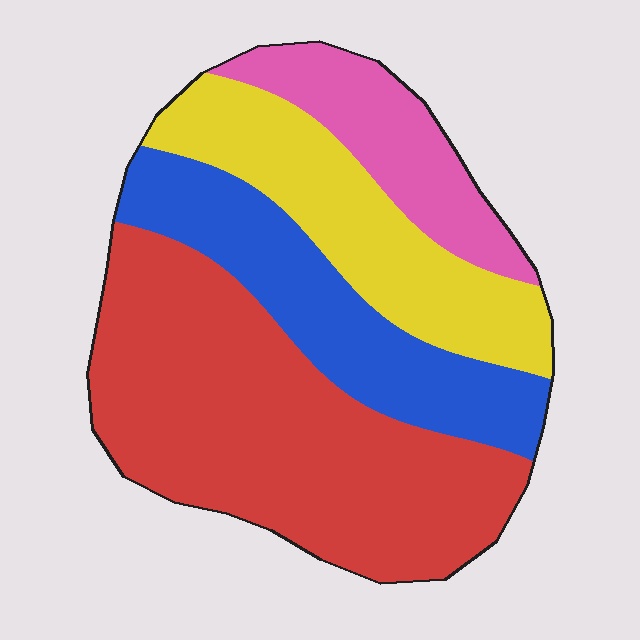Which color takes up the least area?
Pink, at roughly 15%.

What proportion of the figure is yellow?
Yellow takes up about one fifth (1/5) of the figure.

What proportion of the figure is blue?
Blue takes up about one fifth (1/5) of the figure.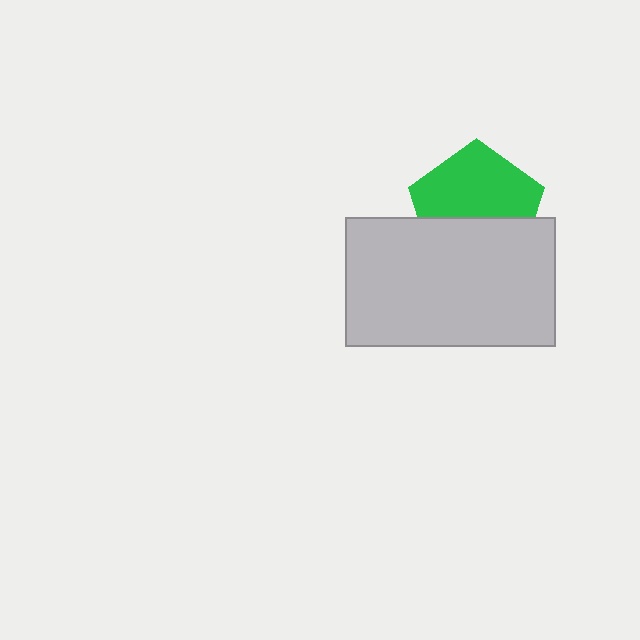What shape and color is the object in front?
The object in front is a light gray rectangle.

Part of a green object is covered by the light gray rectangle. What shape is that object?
It is a pentagon.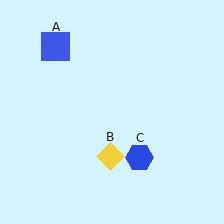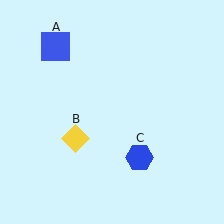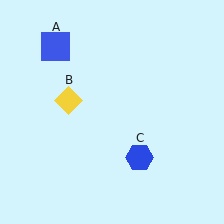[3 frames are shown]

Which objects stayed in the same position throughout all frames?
Blue square (object A) and blue hexagon (object C) remained stationary.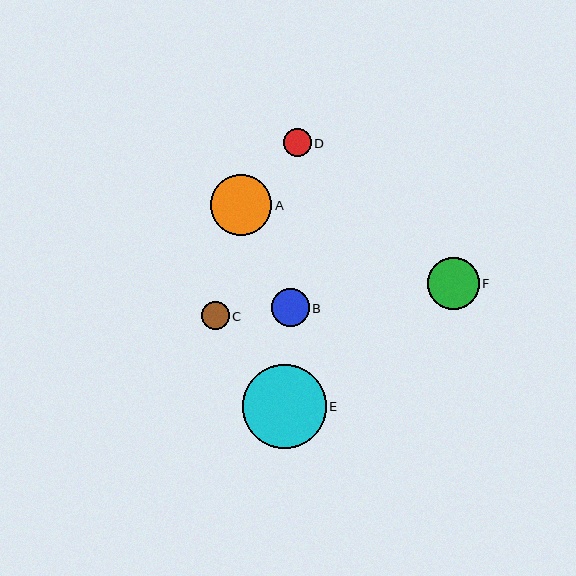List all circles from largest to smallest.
From largest to smallest: E, A, F, B, C, D.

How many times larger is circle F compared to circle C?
Circle F is approximately 1.9 times the size of circle C.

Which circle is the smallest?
Circle D is the smallest with a size of approximately 27 pixels.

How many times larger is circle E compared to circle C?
Circle E is approximately 3.0 times the size of circle C.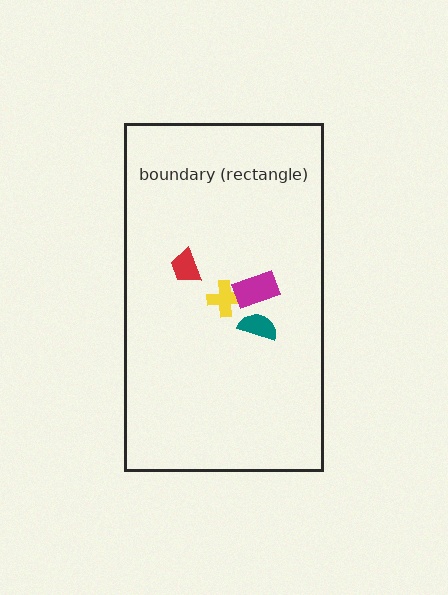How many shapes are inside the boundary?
4 inside, 0 outside.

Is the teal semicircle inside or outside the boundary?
Inside.